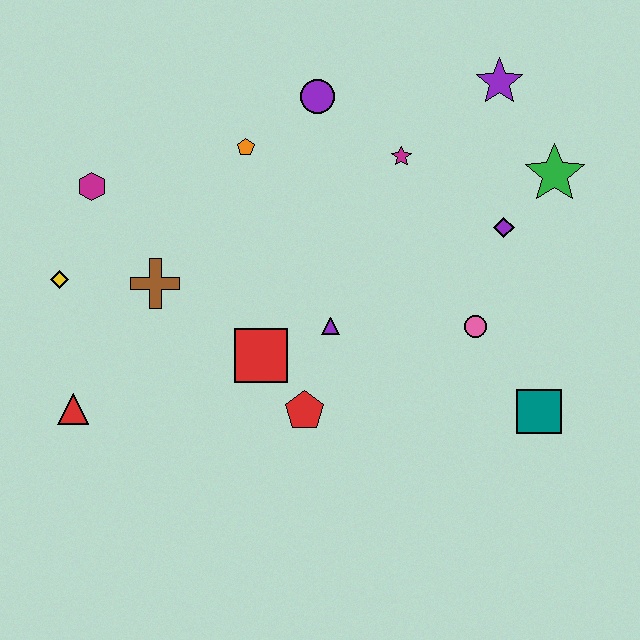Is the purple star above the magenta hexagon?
Yes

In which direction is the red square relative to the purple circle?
The red square is below the purple circle.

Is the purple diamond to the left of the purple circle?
No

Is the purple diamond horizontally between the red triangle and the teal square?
Yes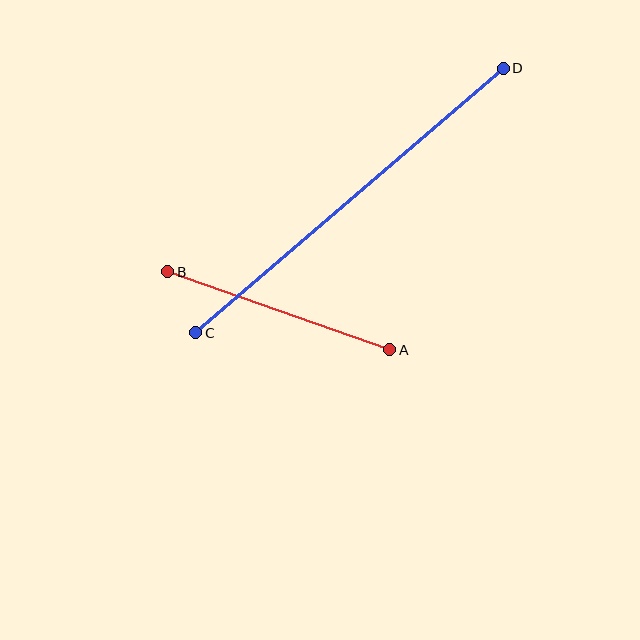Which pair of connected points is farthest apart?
Points C and D are farthest apart.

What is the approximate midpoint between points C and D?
The midpoint is at approximately (349, 201) pixels.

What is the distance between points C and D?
The distance is approximately 405 pixels.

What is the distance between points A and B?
The distance is approximately 235 pixels.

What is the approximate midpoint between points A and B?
The midpoint is at approximately (279, 311) pixels.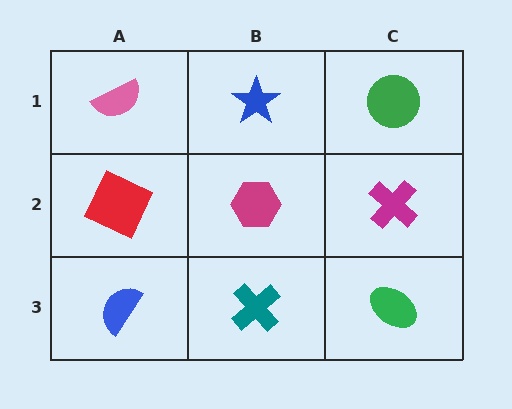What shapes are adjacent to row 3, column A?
A red square (row 2, column A), a teal cross (row 3, column B).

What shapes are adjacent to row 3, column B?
A magenta hexagon (row 2, column B), a blue semicircle (row 3, column A), a green ellipse (row 3, column C).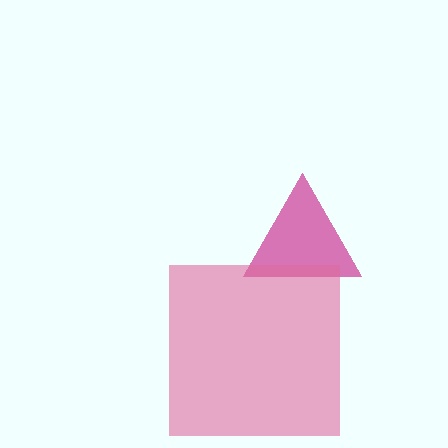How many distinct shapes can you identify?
There are 2 distinct shapes: a magenta triangle, a pink square.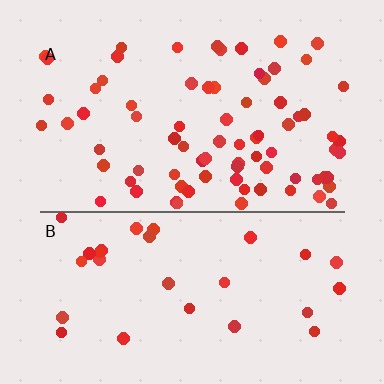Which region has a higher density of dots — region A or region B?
A (the top).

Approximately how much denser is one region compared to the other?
Approximately 2.6× — region A over region B.